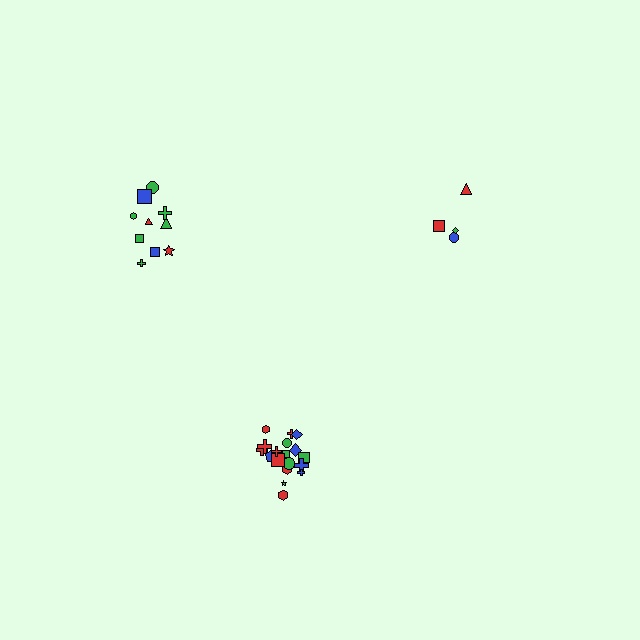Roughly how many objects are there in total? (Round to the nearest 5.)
Roughly 30 objects in total.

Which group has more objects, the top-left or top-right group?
The top-left group.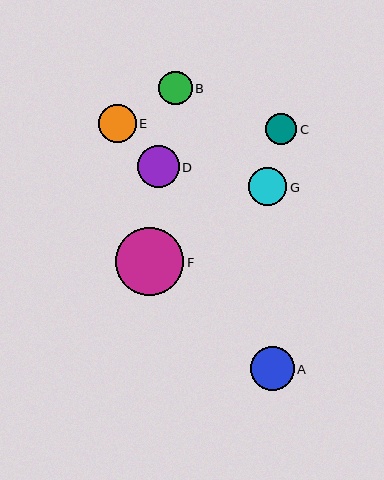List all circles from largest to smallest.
From largest to smallest: F, A, D, G, E, B, C.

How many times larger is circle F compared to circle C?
Circle F is approximately 2.2 times the size of circle C.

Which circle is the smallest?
Circle C is the smallest with a size of approximately 32 pixels.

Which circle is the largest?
Circle F is the largest with a size of approximately 69 pixels.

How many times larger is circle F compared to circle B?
Circle F is approximately 2.0 times the size of circle B.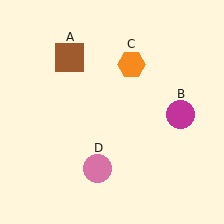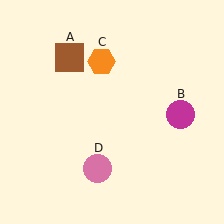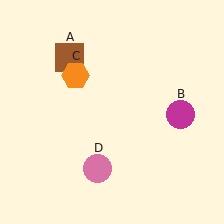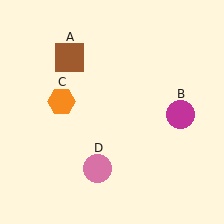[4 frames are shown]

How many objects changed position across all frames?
1 object changed position: orange hexagon (object C).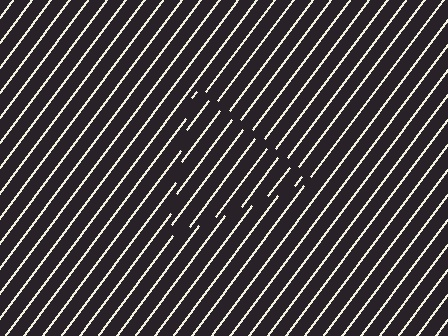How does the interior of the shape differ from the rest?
The interior of the shape contains the same grating, shifted by half a period — the contour is defined by the phase discontinuity where line-ends from the inner and outer gratings abut.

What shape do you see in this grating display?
An illusory triangle. The interior of the shape contains the same grating, shifted by half a period — the contour is defined by the phase discontinuity where line-ends from the inner and outer gratings abut.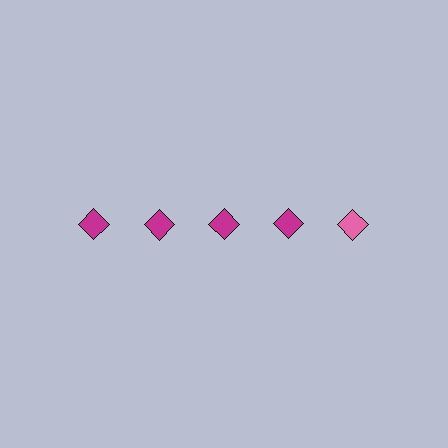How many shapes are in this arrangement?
There are 5 shapes arranged in a grid pattern.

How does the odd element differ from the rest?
It has a different color: pink instead of magenta.